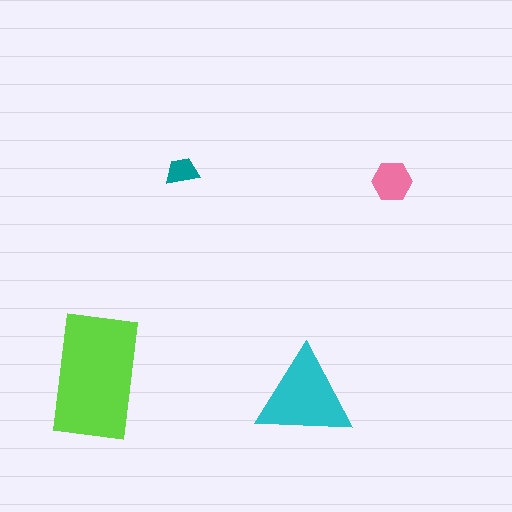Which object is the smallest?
The teal trapezoid.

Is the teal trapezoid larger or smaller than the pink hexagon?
Smaller.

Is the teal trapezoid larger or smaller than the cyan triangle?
Smaller.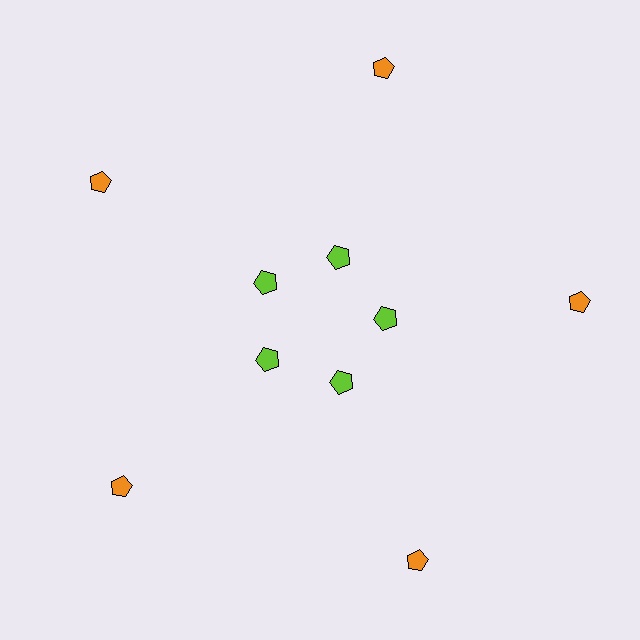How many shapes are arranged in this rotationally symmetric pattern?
There are 10 shapes, arranged in 5 groups of 2.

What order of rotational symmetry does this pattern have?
This pattern has 5-fold rotational symmetry.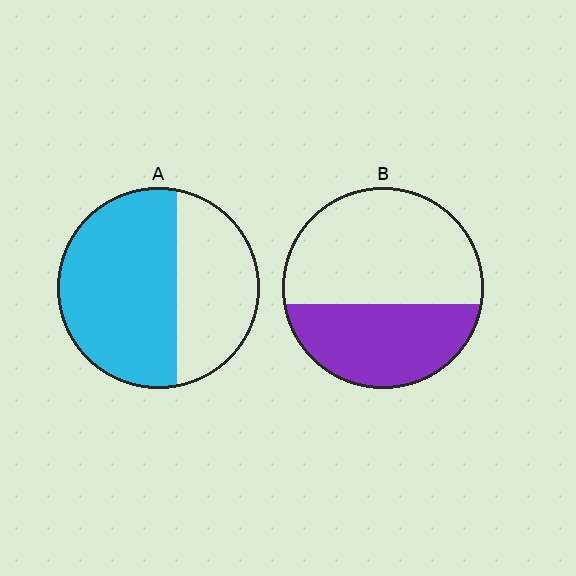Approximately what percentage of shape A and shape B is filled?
A is approximately 60% and B is approximately 40%.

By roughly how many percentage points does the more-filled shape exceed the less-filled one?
By roughly 20 percentage points (A over B).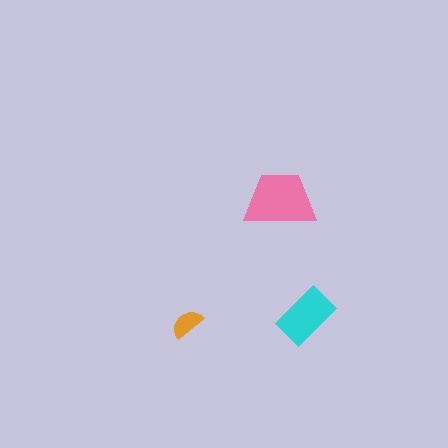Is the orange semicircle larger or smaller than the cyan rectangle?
Smaller.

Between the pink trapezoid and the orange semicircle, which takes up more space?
The pink trapezoid.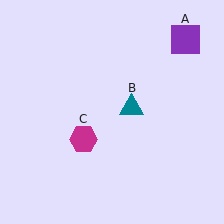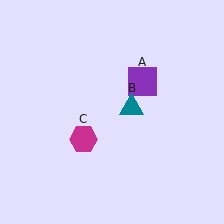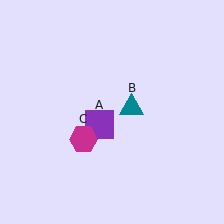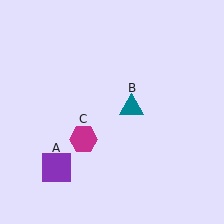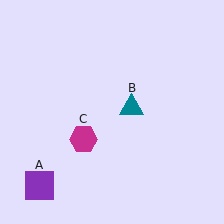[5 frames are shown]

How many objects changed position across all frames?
1 object changed position: purple square (object A).